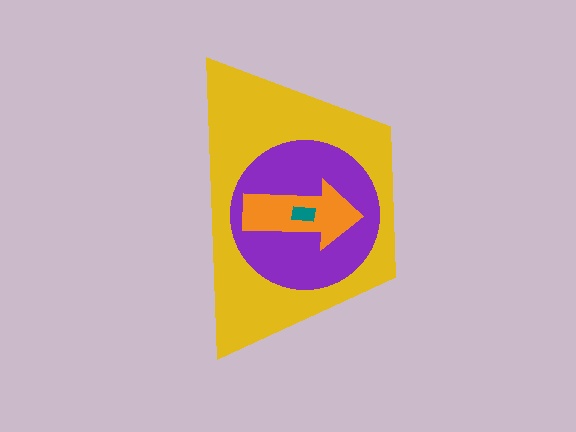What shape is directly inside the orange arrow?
The teal rectangle.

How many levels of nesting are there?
4.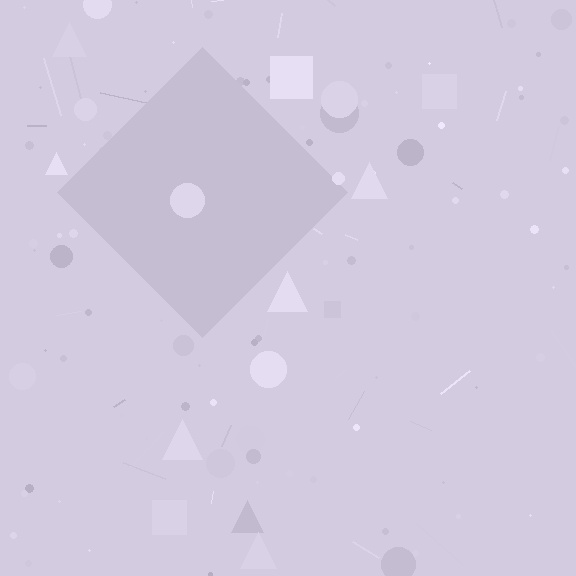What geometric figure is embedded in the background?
A diamond is embedded in the background.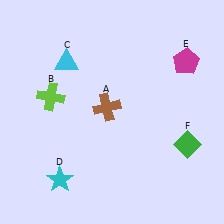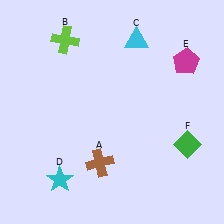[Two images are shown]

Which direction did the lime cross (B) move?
The lime cross (B) moved up.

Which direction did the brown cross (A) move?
The brown cross (A) moved down.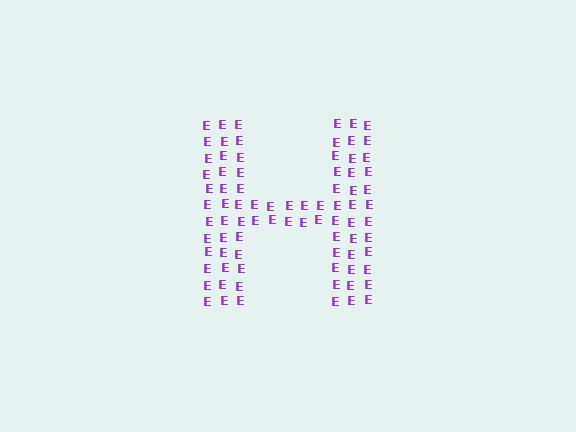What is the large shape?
The large shape is the letter H.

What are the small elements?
The small elements are letter E's.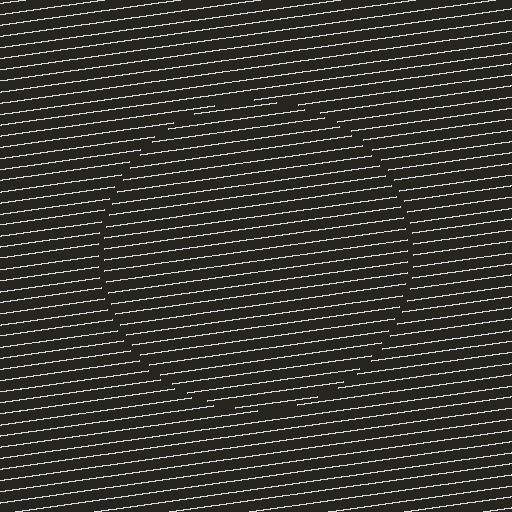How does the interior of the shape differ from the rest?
The interior of the shape contains the same grating, shifted by half a period — the contour is defined by the phase discontinuity where line-ends from the inner and outer gratings abut.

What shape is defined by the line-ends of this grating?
An illusory circle. The interior of the shape contains the same grating, shifted by half a period — the contour is defined by the phase discontinuity where line-ends from the inner and outer gratings abut.